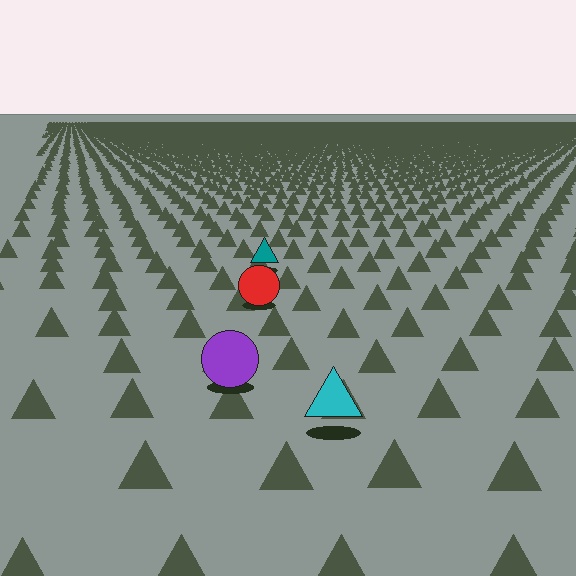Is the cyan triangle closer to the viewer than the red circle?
Yes. The cyan triangle is closer — you can tell from the texture gradient: the ground texture is coarser near it.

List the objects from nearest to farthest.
From nearest to farthest: the cyan triangle, the purple circle, the red circle, the teal triangle.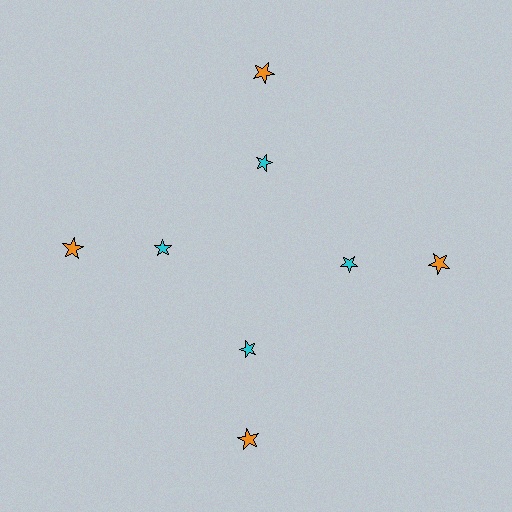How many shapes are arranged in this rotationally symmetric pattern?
There are 8 shapes, arranged in 4 groups of 2.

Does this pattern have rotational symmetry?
Yes, this pattern has 4-fold rotational symmetry. It looks the same after rotating 90 degrees around the center.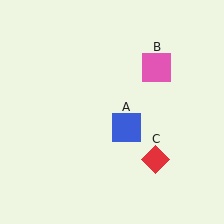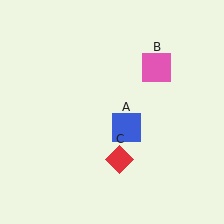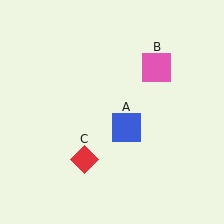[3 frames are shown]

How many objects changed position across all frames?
1 object changed position: red diamond (object C).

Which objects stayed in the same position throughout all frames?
Blue square (object A) and pink square (object B) remained stationary.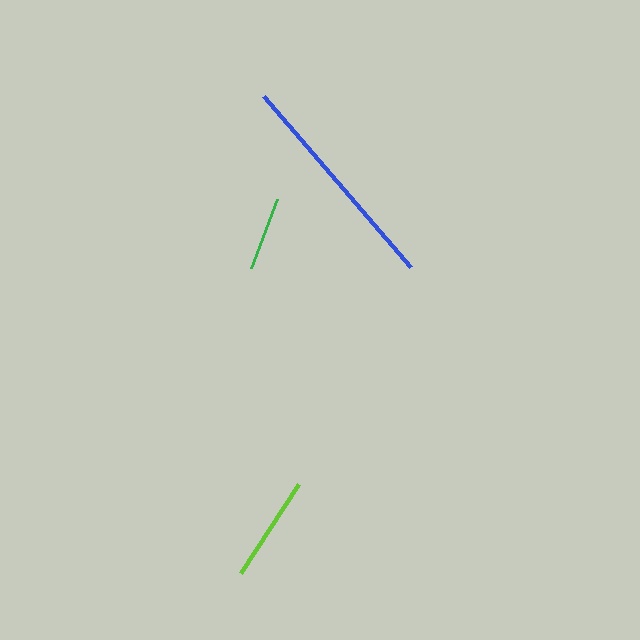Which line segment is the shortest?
The green line is the shortest at approximately 73 pixels.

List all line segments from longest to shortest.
From longest to shortest: blue, lime, green.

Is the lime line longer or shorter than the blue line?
The blue line is longer than the lime line.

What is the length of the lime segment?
The lime segment is approximately 106 pixels long.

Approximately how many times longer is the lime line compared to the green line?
The lime line is approximately 1.4 times the length of the green line.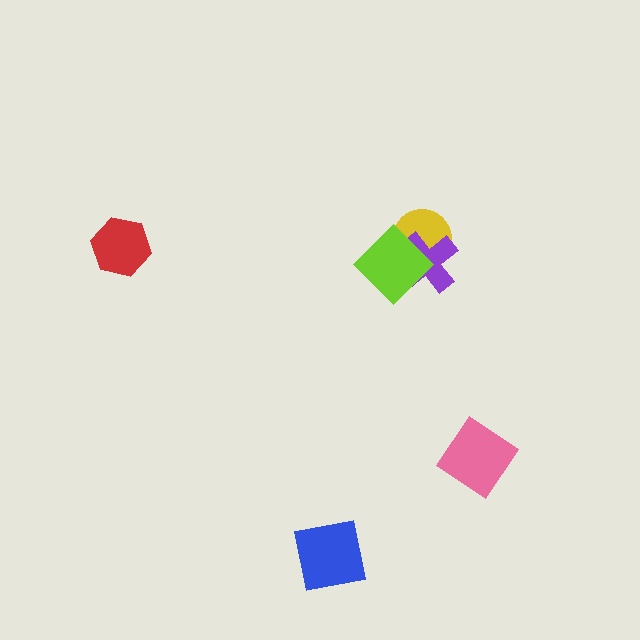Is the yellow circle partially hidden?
Yes, it is partially covered by another shape.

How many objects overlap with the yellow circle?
2 objects overlap with the yellow circle.